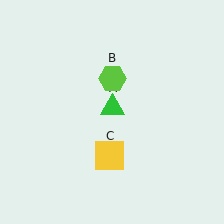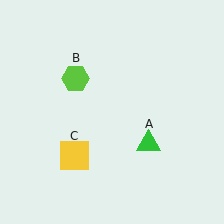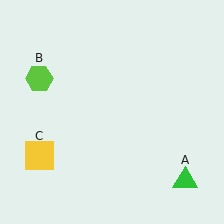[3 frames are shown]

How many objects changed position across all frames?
3 objects changed position: green triangle (object A), lime hexagon (object B), yellow square (object C).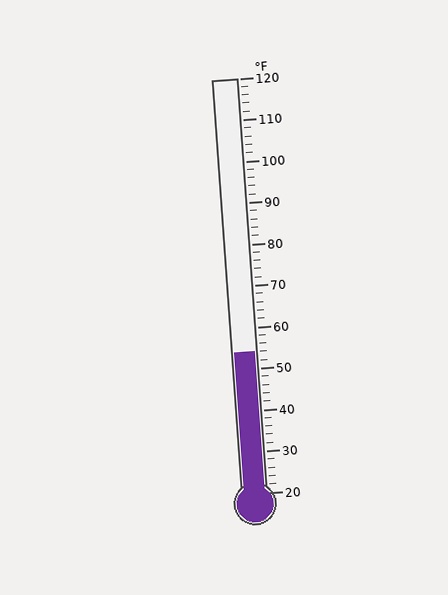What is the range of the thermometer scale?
The thermometer scale ranges from 20°F to 120°F.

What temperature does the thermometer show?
The thermometer shows approximately 54°F.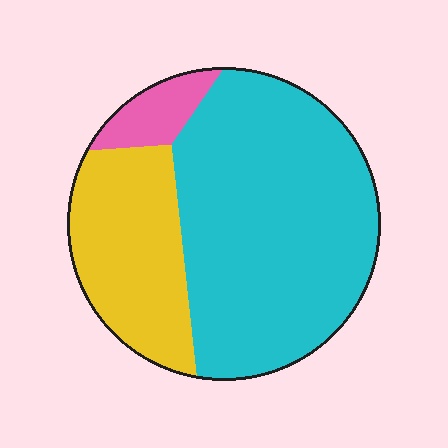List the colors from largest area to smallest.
From largest to smallest: cyan, yellow, pink.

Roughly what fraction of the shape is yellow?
Yellow takes up about one quarter (1/4) of the shape.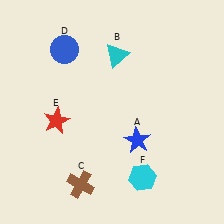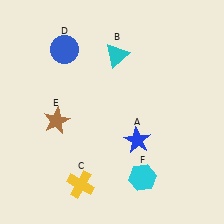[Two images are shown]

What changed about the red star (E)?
In Image 1, E is red. In Image 2, it changed to brown.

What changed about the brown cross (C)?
In Image 1, C is brown. In Image 2, it changed to yellow.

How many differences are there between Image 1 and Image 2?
There are 2 differences between the two images.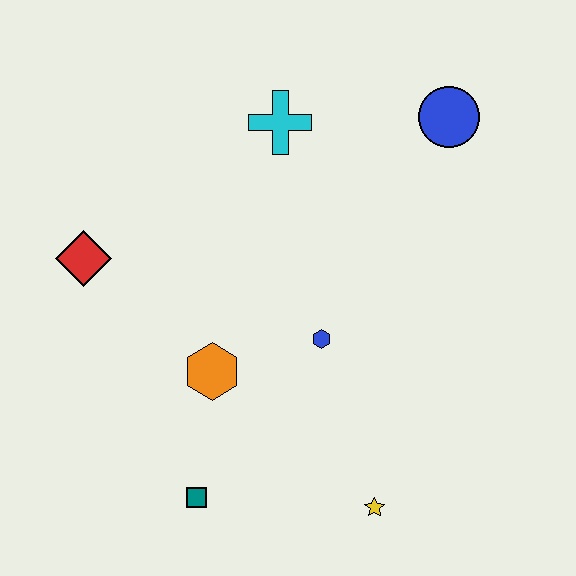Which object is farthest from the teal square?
The blue circle is farthest from the teal square.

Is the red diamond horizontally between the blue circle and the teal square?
No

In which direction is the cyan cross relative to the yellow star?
The cyan cross is above the yellow star.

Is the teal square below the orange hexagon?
Yes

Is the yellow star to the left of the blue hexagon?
No